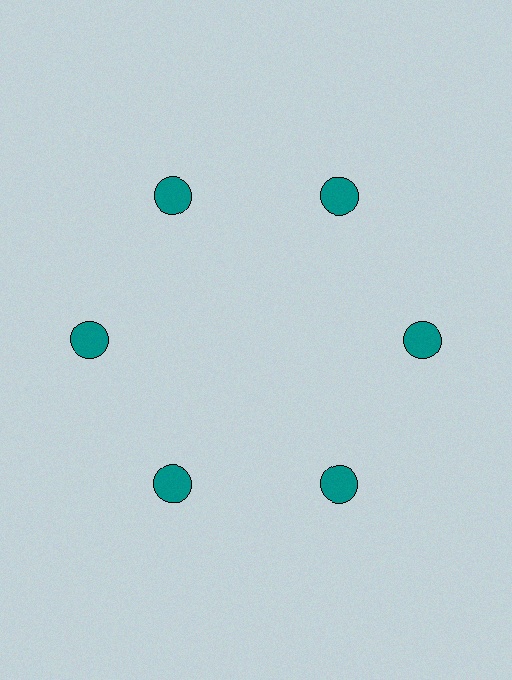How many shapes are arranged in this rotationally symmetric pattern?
There are 6 shapes, arranged in 6 groups of 1.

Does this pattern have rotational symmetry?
Yes, this pattern has 6-fold rotational symmetry. It looks the same after rotating 60 degrees around the center.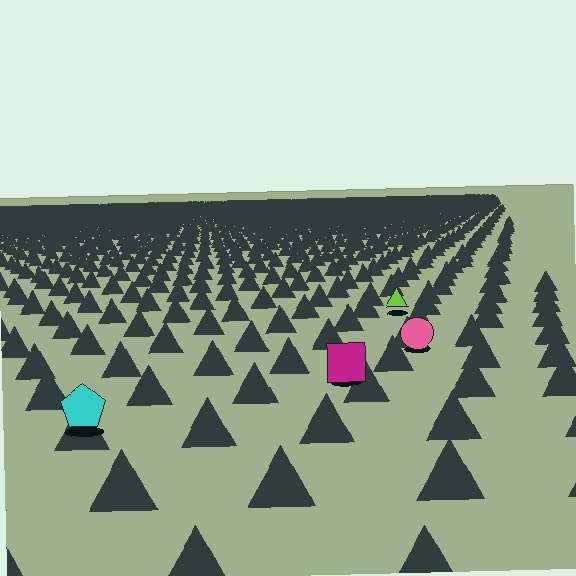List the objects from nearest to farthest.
From nearest to farthest: the cyan pentagon, the magenta square, the pink circle, the lime triangle.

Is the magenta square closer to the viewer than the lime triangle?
Yes. The magenta square is closer — you can tell from the texture gradient: the ground texture is coarser near it.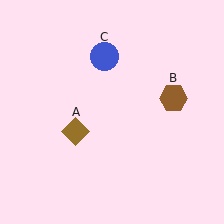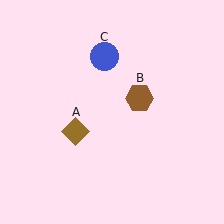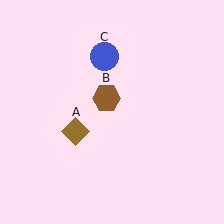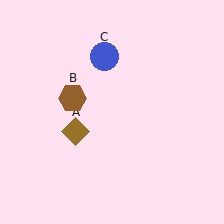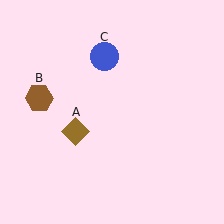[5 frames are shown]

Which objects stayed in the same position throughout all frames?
Brown diamond (object A) and blue circle (object C) remained stationary.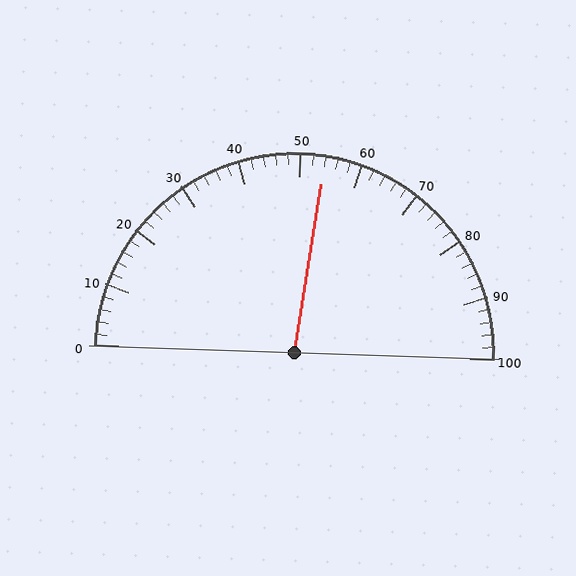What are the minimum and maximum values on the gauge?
The gauge ranges from 0 to 100.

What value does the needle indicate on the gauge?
The needle indicates approximately 54.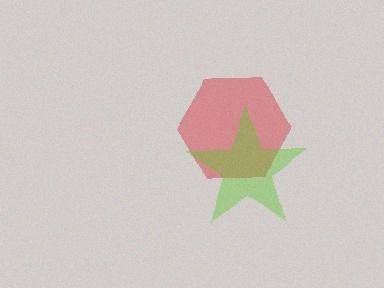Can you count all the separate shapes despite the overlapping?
Yes, there are 2 separate shapes.